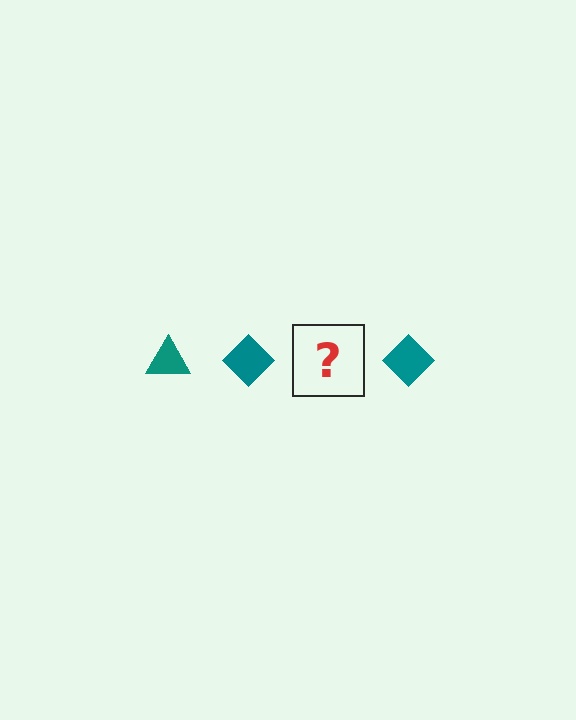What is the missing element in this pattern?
The missing element is a teal triangle.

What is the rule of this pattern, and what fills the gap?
The rule is that the pattern cycles through triangle, diamond shapes in teal. The gap should be filled with a teal triangle.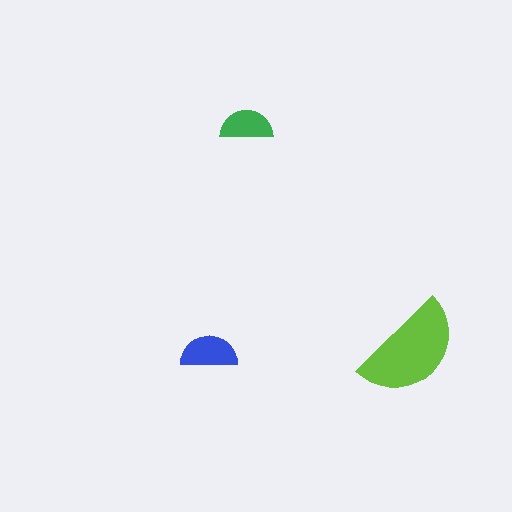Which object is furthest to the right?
The lime semicircle is rightmost.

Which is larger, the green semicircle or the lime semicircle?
The lime one.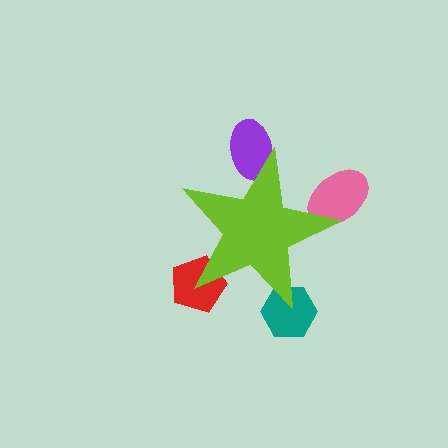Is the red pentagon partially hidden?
Yes, the red pentagon is partially hidden behind the lime star.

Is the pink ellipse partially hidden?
Yes, the pink ellipse is partially hidden behind the lime star.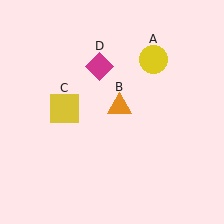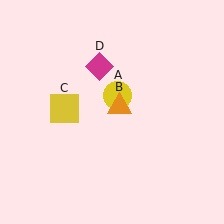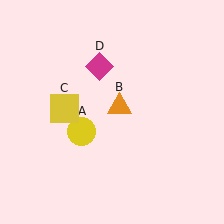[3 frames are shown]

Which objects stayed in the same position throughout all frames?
Orange triangle (object B) and yellow square (object C) and magenta diamond (object D) remained stationary.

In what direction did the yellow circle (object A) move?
The yellow circle (object A) moved down and to the left.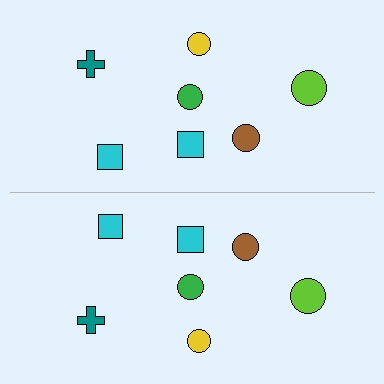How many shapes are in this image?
There are 14 shapes in this image.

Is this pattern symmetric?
Yes, this pattern has bilateral (reflection) symmetry.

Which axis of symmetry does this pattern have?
The pattern has a horizontal axis of symmetry running through the center of the image.